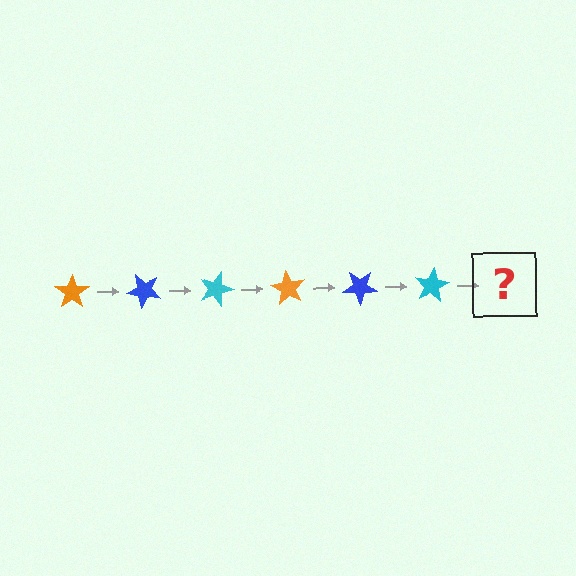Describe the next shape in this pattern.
It should be an orange star, rotated 270 degrees from the start.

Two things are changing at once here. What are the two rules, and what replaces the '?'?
The two rules are that it rotates 45 degrees each step and the color cycles through orange, blue, and cyan. The '?' should be an orange star, rotated 270 degrees from the start.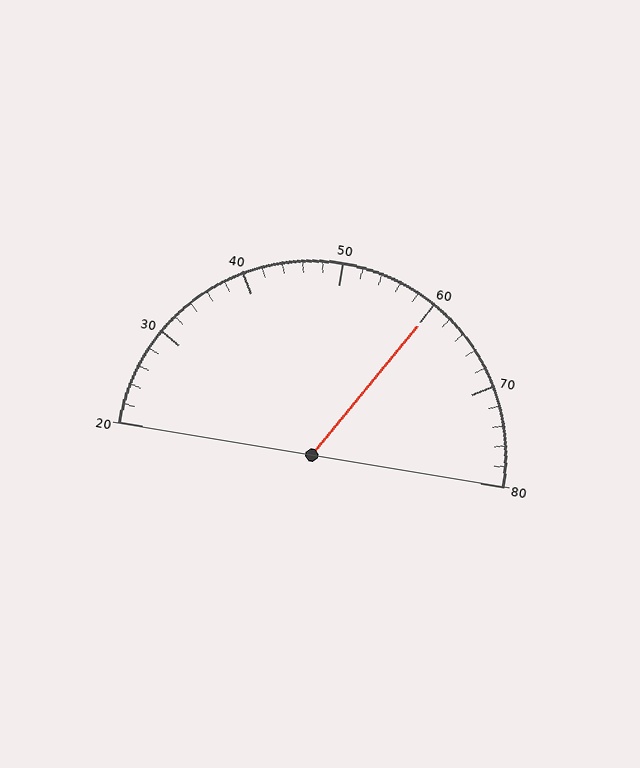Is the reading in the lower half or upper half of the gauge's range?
The reading is in the upper half of the range (20 to 80).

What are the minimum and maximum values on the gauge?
The gauge ranges from 20 to 80.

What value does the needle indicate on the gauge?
The needle indicates approximately 60.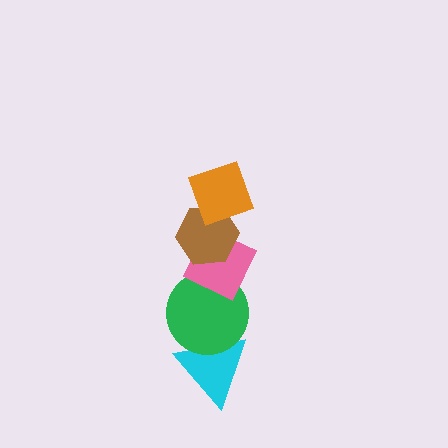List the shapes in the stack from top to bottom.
From top to bottom: the orange diamond, the brown hexagon, the pink diamond, the green circle, the cyan triangle.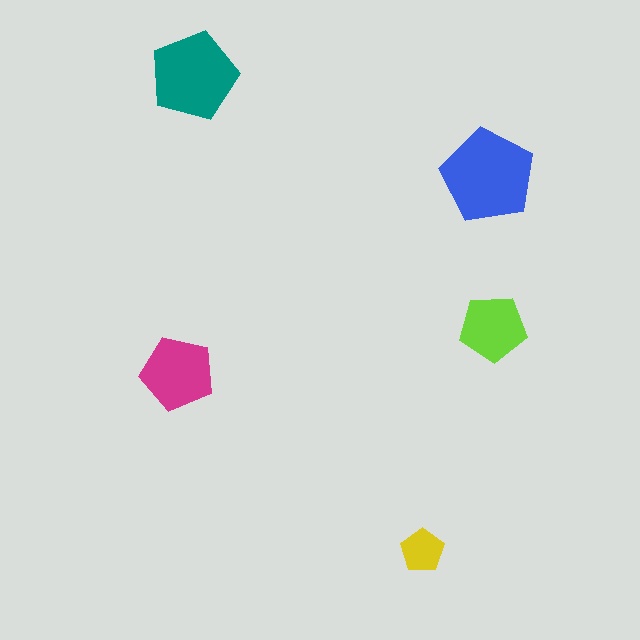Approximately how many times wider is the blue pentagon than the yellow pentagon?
About 2 times wider.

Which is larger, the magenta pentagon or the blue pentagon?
The blue one.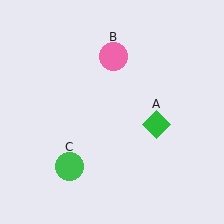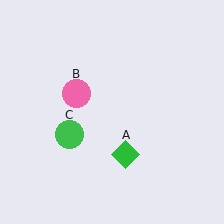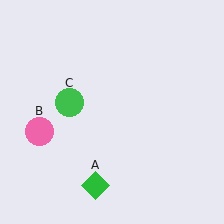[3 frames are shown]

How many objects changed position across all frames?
3 objects changed position: green diamond (object A), pink circle (object B), green circle (object C).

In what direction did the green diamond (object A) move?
The green diamond (object A) moved down and to the left.